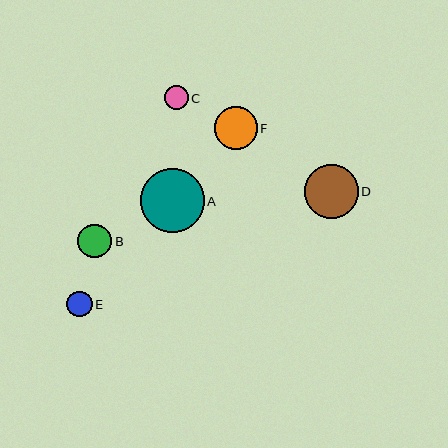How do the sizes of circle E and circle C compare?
Circle E and circle C are approximately the same size.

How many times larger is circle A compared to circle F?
Circle A is approximately 1.5 times the size of circle F.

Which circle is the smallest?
Circle C is the smallest with a size of approximately 24 pixels.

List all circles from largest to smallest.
From largest to smallest: A, D, F, B, E, C.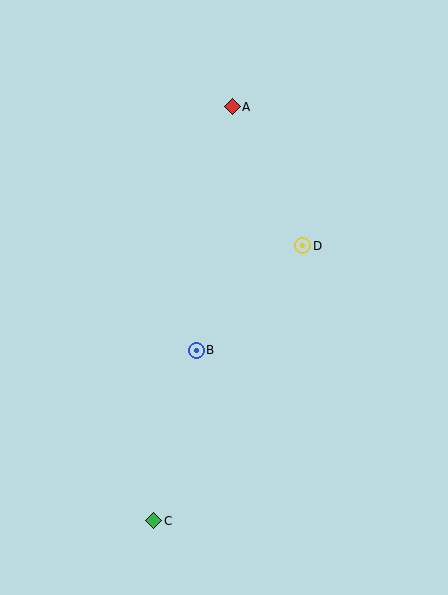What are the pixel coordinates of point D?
Point D is at (303, 246).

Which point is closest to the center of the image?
Point B at (196, 350) is closest to the center.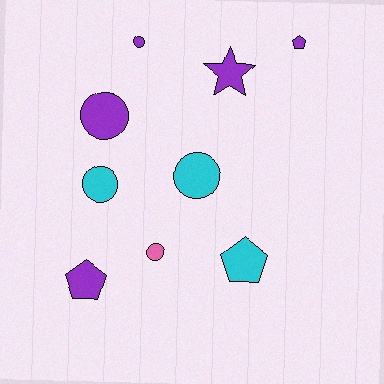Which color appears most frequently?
Purple, with 5 objects.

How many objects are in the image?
There are 9 objects.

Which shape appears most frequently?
Circle, with 5 objects.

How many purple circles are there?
There are 2 purple circles.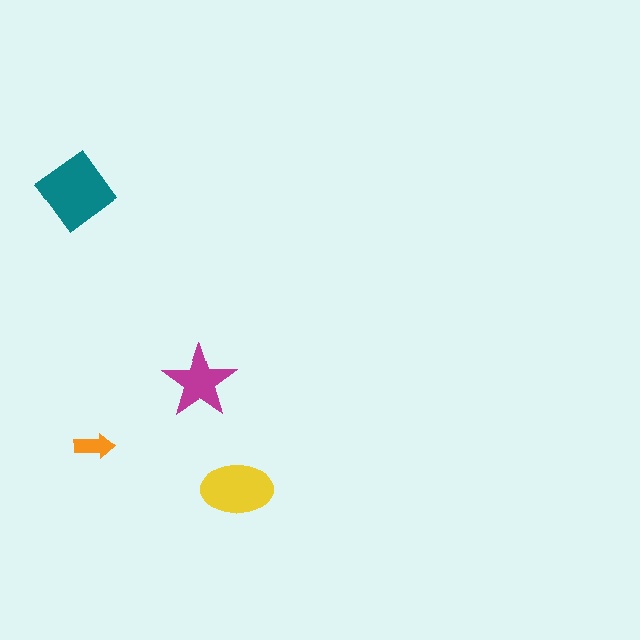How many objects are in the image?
There are 4 objects in the image.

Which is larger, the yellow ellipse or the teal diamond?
The teal diamond.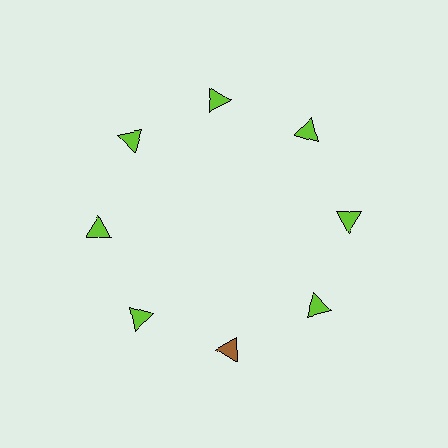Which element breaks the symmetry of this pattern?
The brown triangle at roughly the 6 o'clock position breaks the symmetry. All other shapes are lime triangles.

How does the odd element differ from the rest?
It has a different color: brown instead of lime.